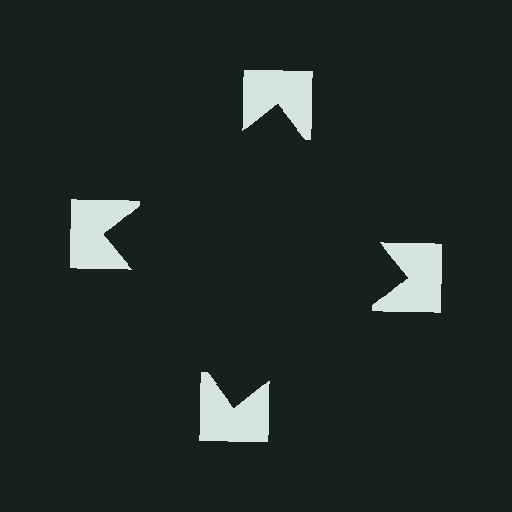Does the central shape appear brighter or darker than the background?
It typically appears slightly darker than the background, even though no actual brightness change is drawn.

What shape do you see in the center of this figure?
An illusory square — its edges are inferred from the aligned wedge cuts in the notched squares, not physically drawn.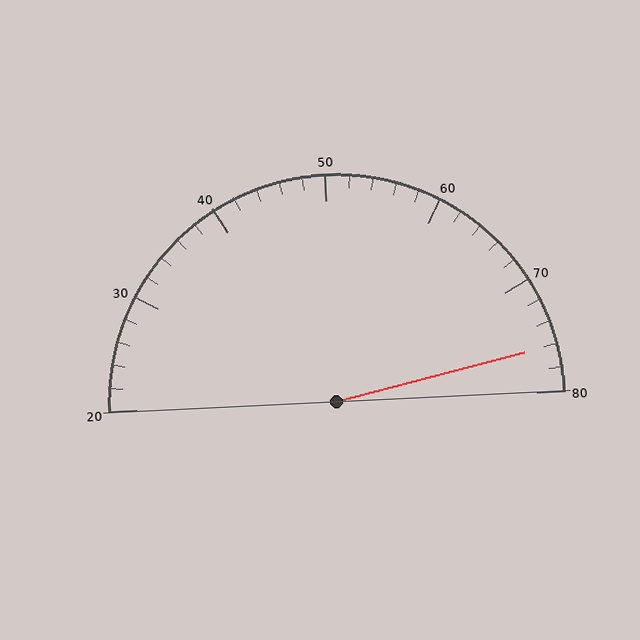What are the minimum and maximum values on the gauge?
The gauge ranges from 20 to 80.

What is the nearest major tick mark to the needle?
The nearest major tick mark is 80.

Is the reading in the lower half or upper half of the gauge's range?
The reading is in the upper half of the range (20 to 80).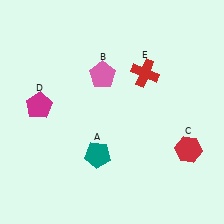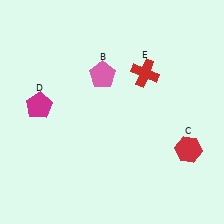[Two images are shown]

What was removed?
The teal pentagon (A) was removed in Image 2.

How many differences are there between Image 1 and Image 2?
There is 1 difference between the two images.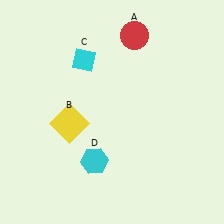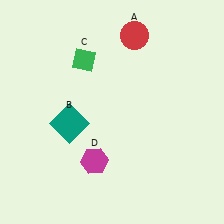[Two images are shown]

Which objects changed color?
B changed from yellow to teal. C changed from cyan to green. D changed from cyan to magenta.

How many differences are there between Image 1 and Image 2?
There are 3 differences between the two images.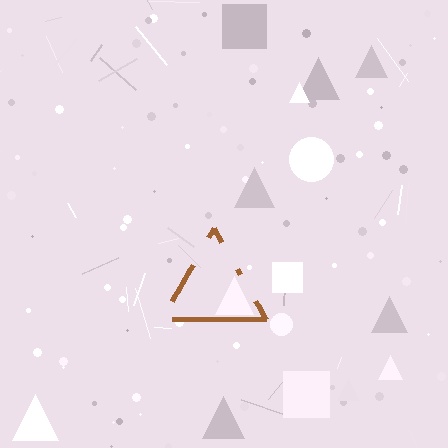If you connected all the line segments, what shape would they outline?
They would outline a triangle.